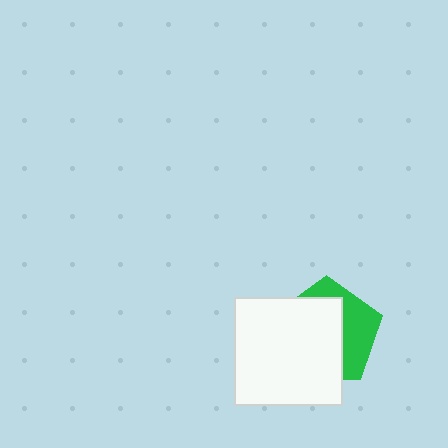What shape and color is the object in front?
The object in front is a white square.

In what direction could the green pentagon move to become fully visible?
The green pentagon could move toward the upper-right. That would shift it out from behind the white square entirely.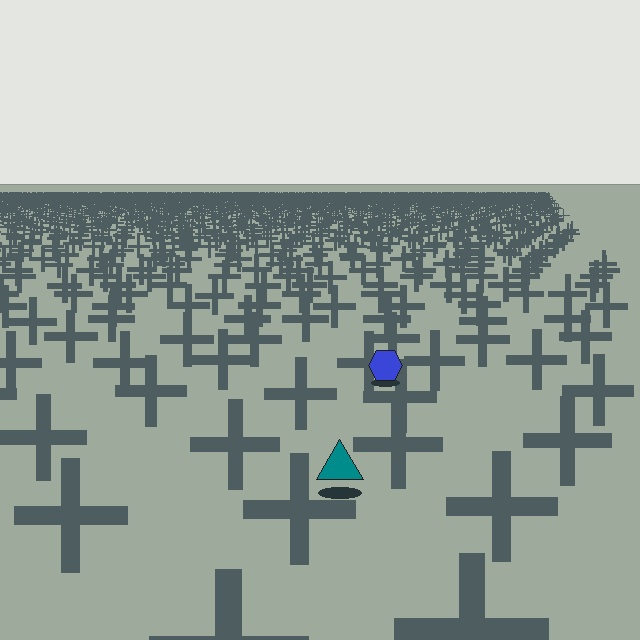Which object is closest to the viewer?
The teal triangle is closest. The texture marks near it are larger and more spread out.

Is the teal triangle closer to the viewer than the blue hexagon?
Yes. The teal triangle is closer — you can tell from the texture gradient: the ground texture is coarser near it.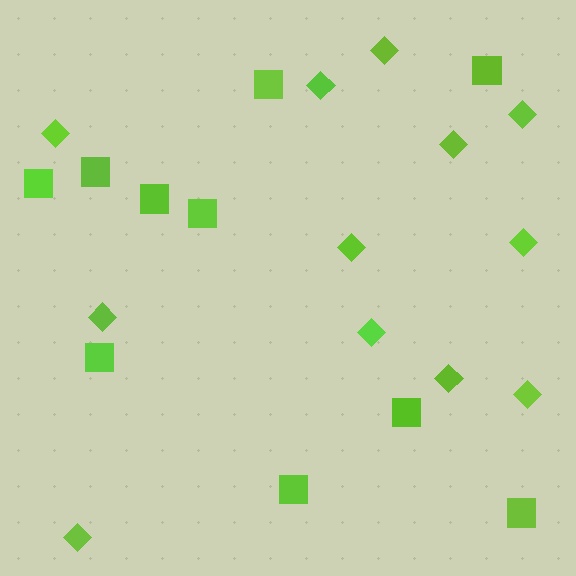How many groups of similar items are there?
There are 2 groups: one group of squares (10) and one group of diamonds (12).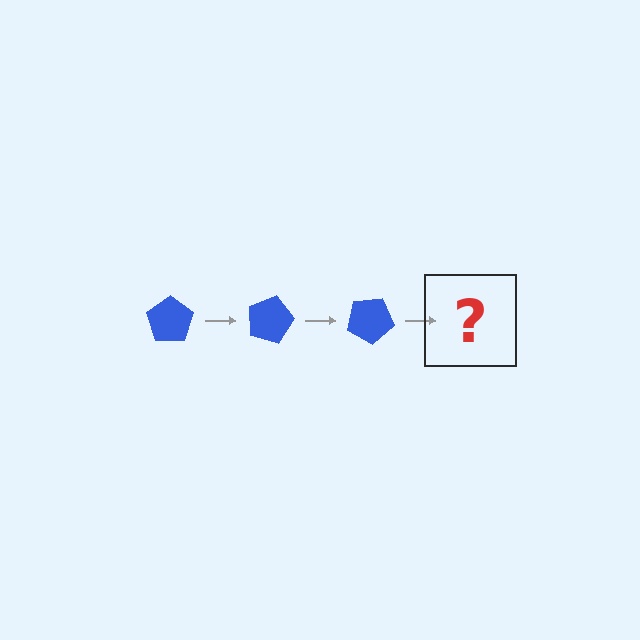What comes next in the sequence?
The next element should be a blue pentagon rotated 45 degrees.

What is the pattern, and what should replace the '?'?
The pattern is that the pentagon rotates 15 degrees each step. The '?' should be a blue pentagon rotated 45 degrees.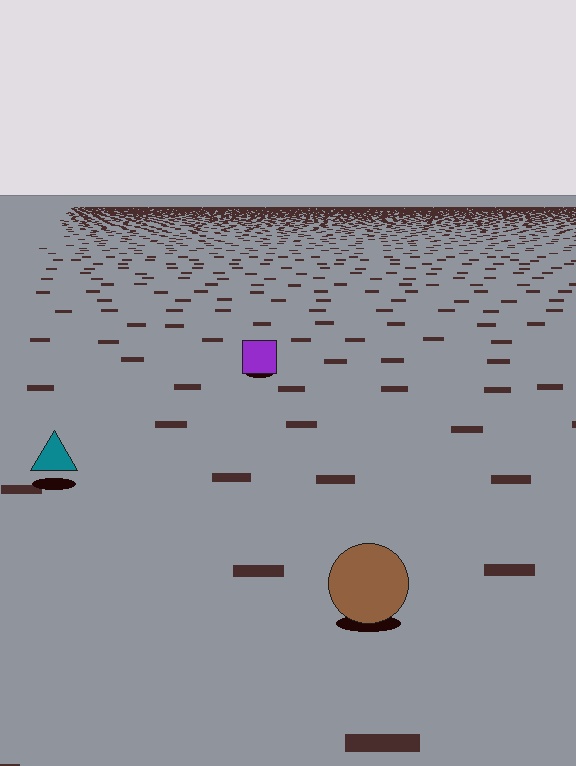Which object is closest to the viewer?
The brown circle is closest. The texture marks near it are larger and more spread out.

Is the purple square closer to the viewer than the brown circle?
No. The brown circle is closer — you can tell from the texture gradient: the ground texture is coarser near it.